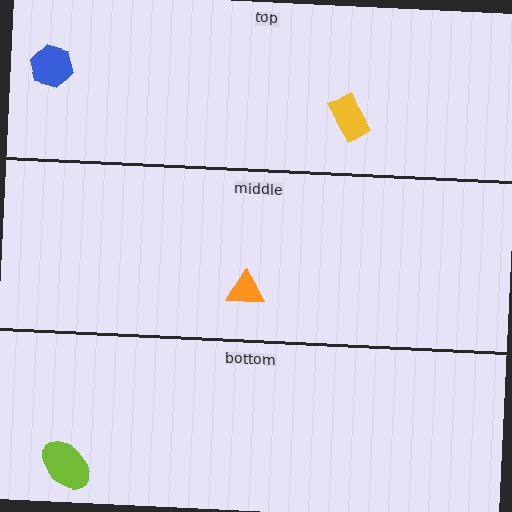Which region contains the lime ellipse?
The bottom region.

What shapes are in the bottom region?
The lime ellipse.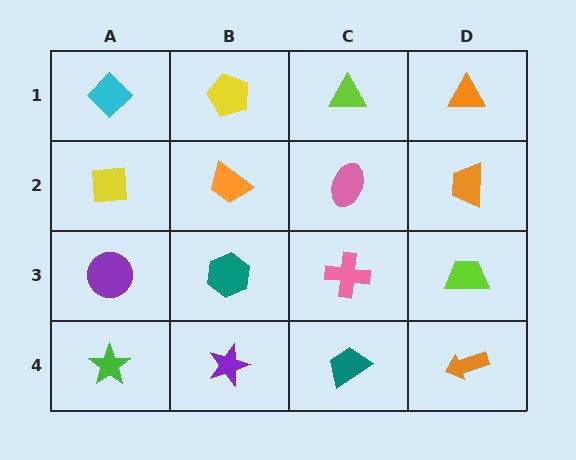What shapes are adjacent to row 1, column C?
A pink ellipse (row 2, column C), a yellow pentagon (row 1, column B), an orange triangle (row 1, column D).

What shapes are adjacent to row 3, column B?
An orange trapezoid (row 2, column B), a purple star (row 4, column B), a purple circle (row 3, column A), a pink cross (row 3, column C).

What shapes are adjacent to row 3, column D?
An orange trapezoid (row 2, column D), an orange arrow (row 4, column D), a pink cross (row 3, column C).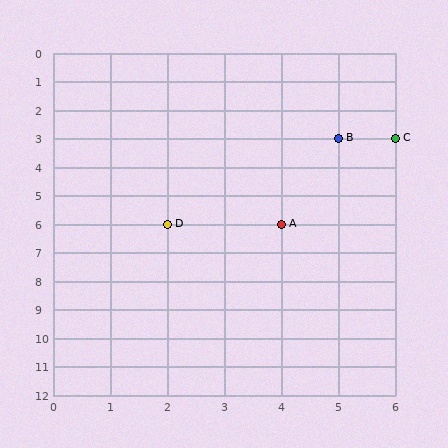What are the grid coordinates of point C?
Point C is at grid coordinates (6, 3).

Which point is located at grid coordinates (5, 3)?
Point B is at (5, 3).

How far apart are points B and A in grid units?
Points B and A are 1 column and 3 rows apart (about 3.2 grid units diagonally).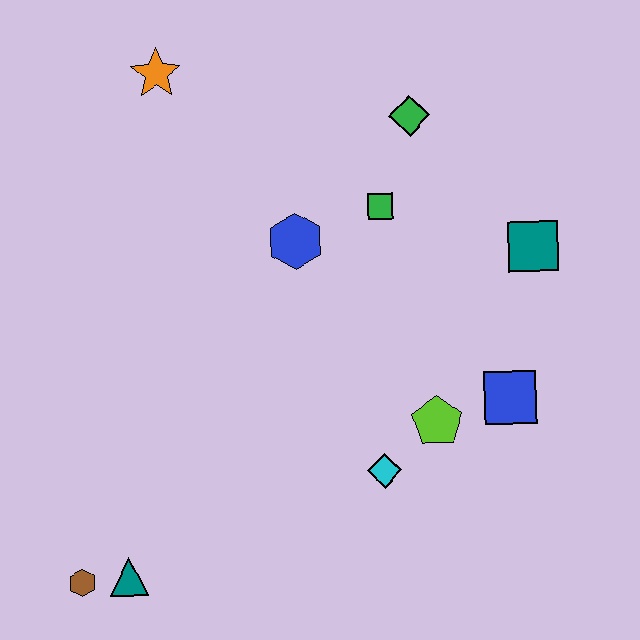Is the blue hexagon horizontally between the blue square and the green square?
No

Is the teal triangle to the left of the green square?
Yes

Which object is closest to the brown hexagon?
The teal triangle is closest to the brown hexagon.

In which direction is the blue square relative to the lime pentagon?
The blue square is to the right of the lime pentagon.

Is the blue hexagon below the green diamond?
Yes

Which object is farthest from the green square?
The brown hexagon is farthest from the green square.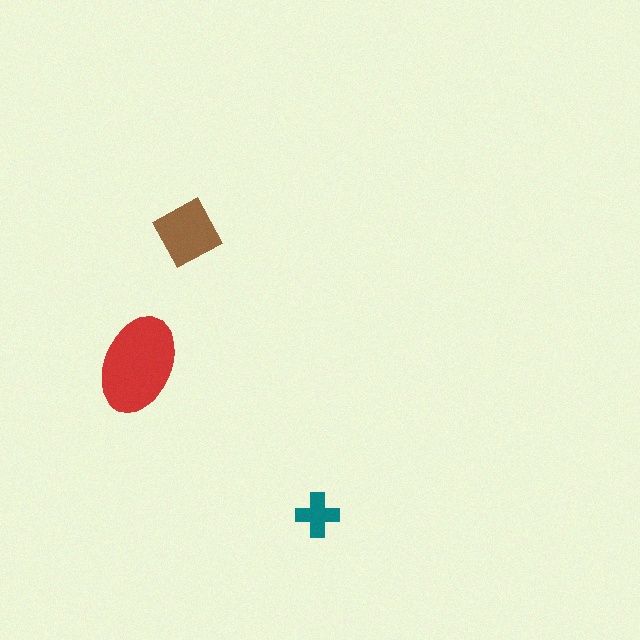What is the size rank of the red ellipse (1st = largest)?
1st.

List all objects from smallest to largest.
The teal cross, the brown diamond, the red ellipse.